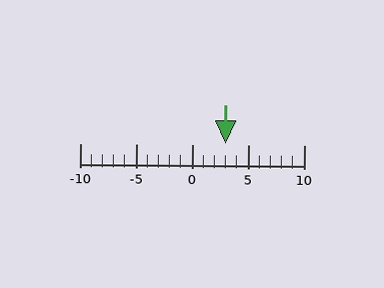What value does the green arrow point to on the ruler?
The green arrow points to approximately 3.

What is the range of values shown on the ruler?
The ruler shows values from -10 to 10.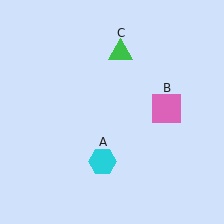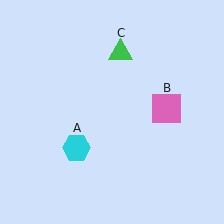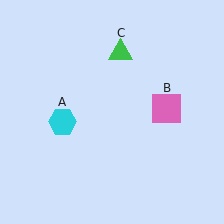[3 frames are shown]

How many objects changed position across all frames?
1 object changed position: cyan hexagon (object A).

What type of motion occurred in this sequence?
The cyan hexagon (object A) rotated clockwise around the center of the scene.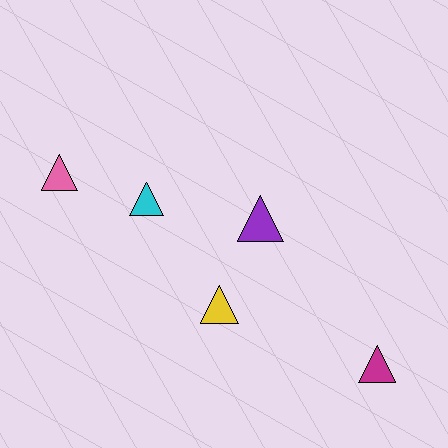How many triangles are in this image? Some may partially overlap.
There are 5 triangles.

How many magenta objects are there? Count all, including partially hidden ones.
There is 1 magenta object.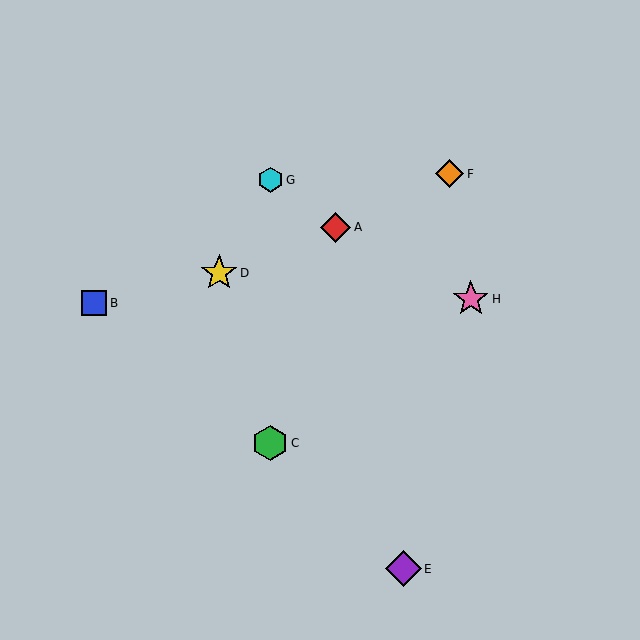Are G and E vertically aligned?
No, G is at x≈270 and E is at x≈403.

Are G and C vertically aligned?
Yes, both are at x≈270.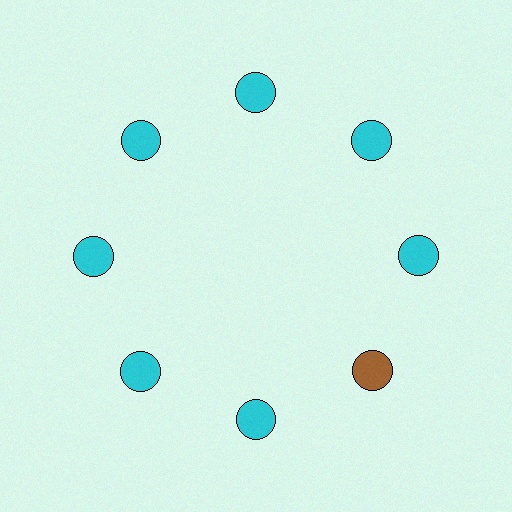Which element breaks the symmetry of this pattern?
The brown circle at roughly the 4 o'clock position breaks the symmetry. All other shapes are cyan circles.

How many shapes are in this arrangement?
There are 8 shapes arranged in a ring pattern.